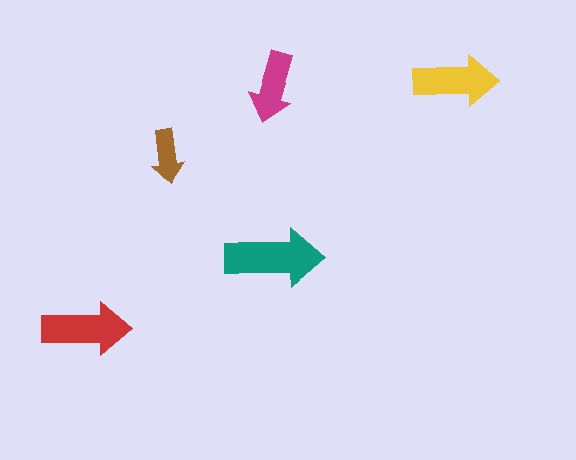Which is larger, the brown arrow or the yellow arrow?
The yellow one.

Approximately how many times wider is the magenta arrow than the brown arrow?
About 1.5 times wider.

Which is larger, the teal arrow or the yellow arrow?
The teal one.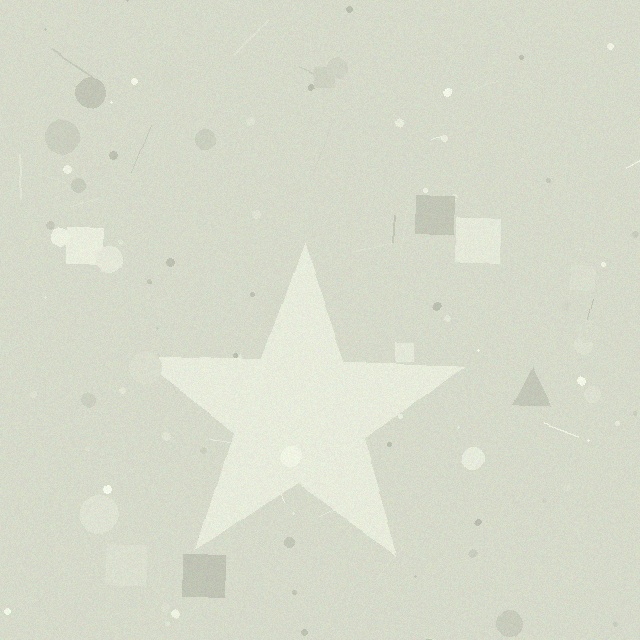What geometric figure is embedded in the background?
A star is embedded in the background.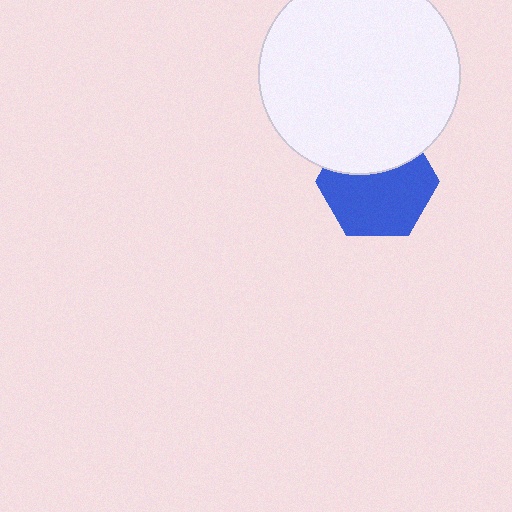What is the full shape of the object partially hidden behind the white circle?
The partially hidden object is a blue hexagon.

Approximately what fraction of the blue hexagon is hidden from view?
Roughly 35% of the blue hexagon is hidden behind the white circle.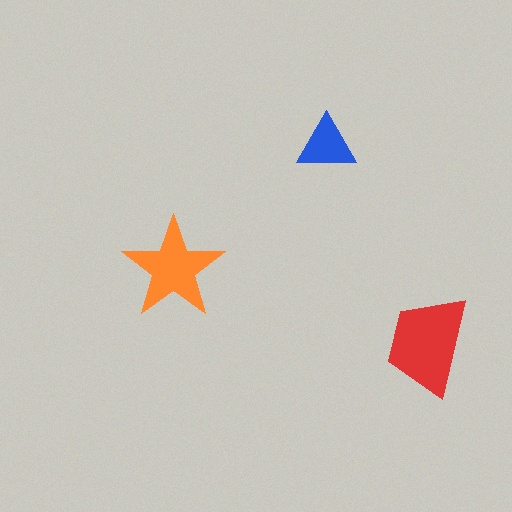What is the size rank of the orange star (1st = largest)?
2nd.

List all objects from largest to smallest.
The red trapezoid, the orange star, the blue triangle.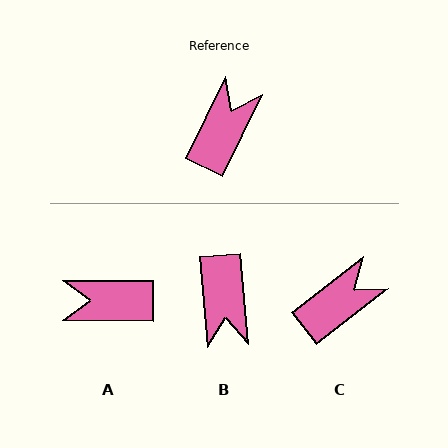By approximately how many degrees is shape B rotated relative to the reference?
Approximately 150 degrees clockwise.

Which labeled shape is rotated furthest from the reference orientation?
B, about 150 degrees away.